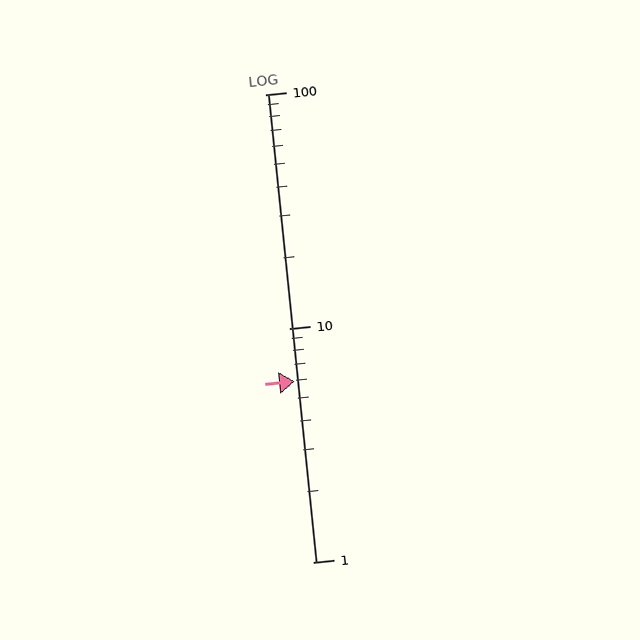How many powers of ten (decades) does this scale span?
The scale spans 2 decades, from 1 to 100.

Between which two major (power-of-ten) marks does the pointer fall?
The pointer is between 1 and 10.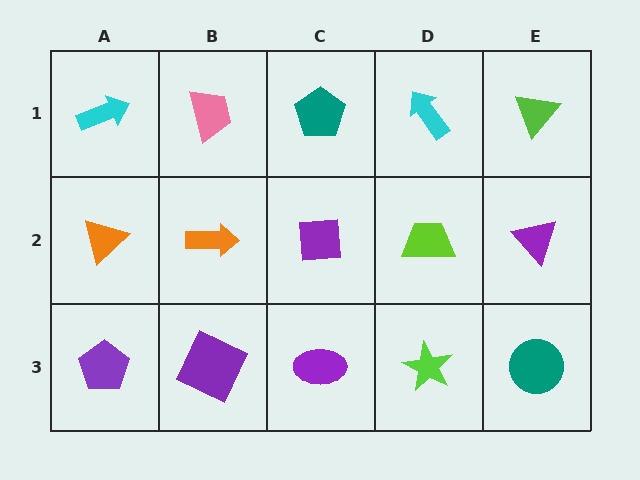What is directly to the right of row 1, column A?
A pink trapezoid.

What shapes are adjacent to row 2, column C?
A teal pentagon (row 1, column C), a purple ellipse (row 3, column C), an orange arrow (row 2, column B), a lime trapezoid (row 2, column D).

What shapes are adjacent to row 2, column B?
A pink trapezoid (row 1, column B), a purple square (row 3, column B), an orange triangle (row 2, column A), a purple square (row 2, column C).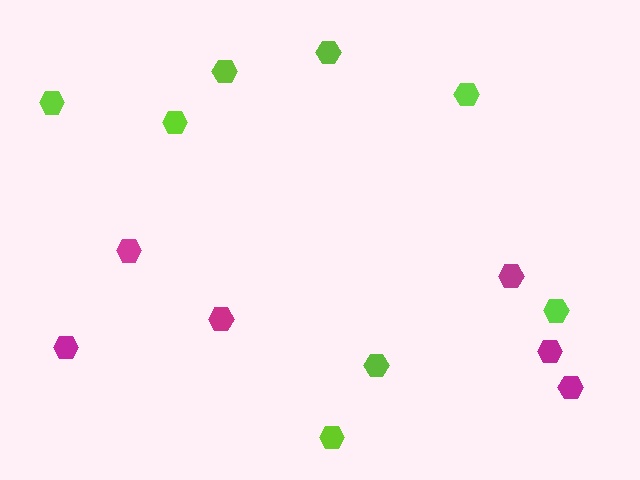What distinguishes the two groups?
There are 2 groups: one group of magenta hexagons (6) and one group of lime hexagons (8).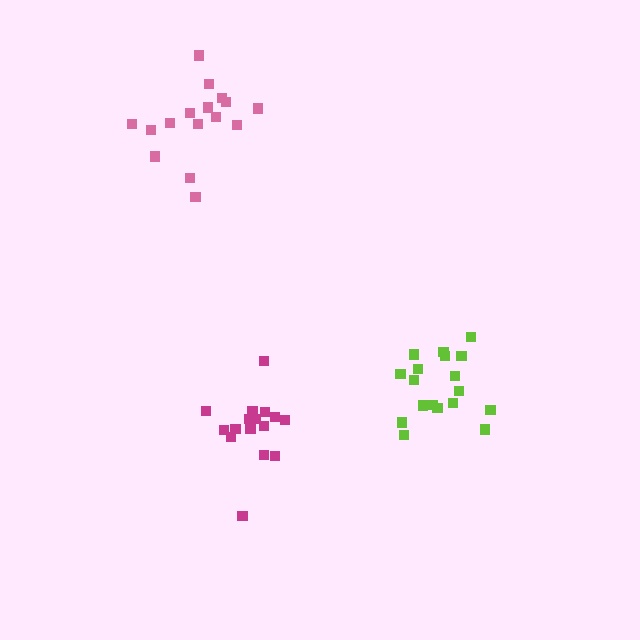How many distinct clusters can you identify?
There are 3 distinct clusters.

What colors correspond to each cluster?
The clusters are colored: magenta, pink, lime.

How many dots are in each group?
Group 1: 17 dots, Group 2: 16 dots, Group 3: 18 dots (51 total).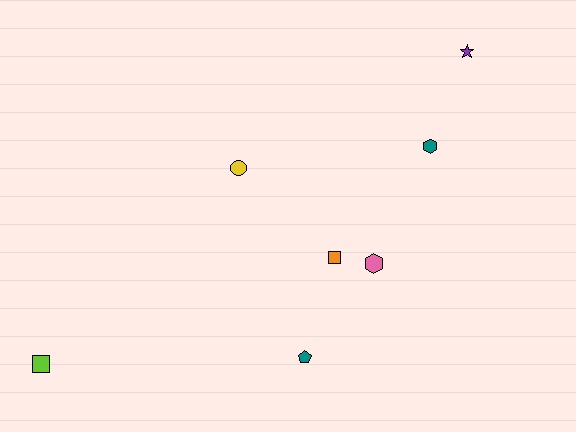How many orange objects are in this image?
There is 1 orange object.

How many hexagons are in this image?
There are 2 hexagons.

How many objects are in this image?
There are 7 objects.